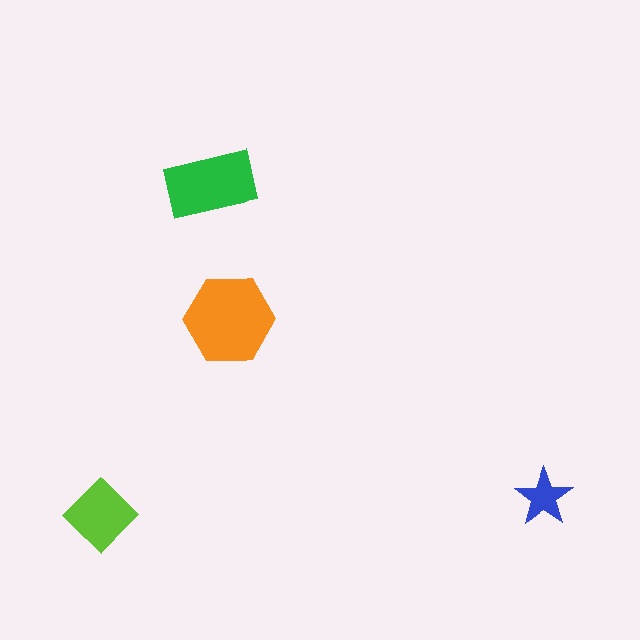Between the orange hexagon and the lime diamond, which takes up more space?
The orange hexagon.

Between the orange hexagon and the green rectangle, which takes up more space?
The orange hexagon.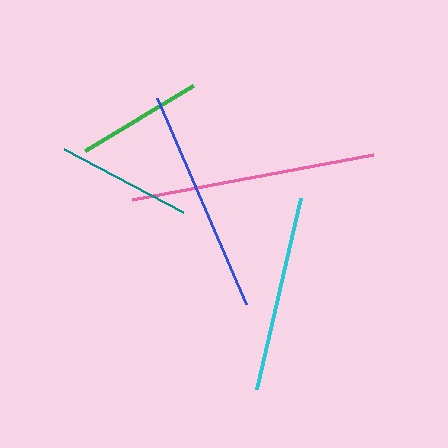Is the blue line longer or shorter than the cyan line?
The blue line is longer than the cyan line.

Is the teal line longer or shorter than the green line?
The teal line is longer than the green line.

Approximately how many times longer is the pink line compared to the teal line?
The pink line is approximately 1.8 times the length of the teal line.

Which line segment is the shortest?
The green line is the shortest at approximately 127 pixels.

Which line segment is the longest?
The pink line is the longest at approximately 245 pixels.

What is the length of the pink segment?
The pink segment is approximately 245 pixels long.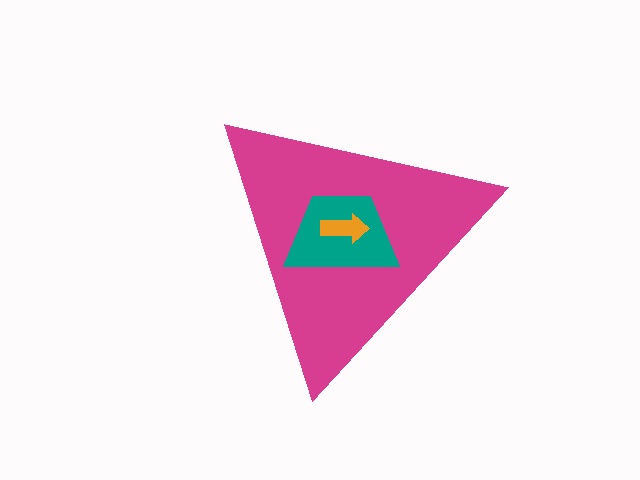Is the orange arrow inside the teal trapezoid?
Yes.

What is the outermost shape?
The magenta triangle.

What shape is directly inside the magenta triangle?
The teal trapezoid.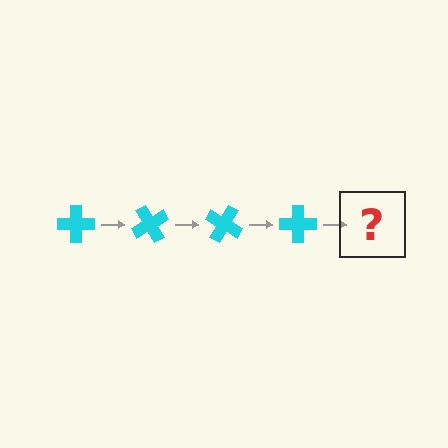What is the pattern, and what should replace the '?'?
The pattern is that the cross rotates 60 degrees each step. The '?' should be a cyan cross rotated 240 degrees.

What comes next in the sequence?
The next element should be a cyan cross rotated 240 degrees.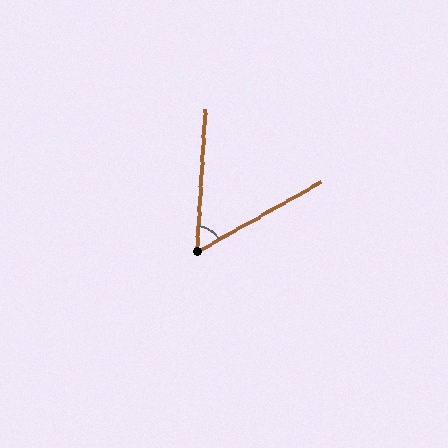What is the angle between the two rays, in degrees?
Approximately 57 degrees.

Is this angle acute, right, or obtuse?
It is acute.